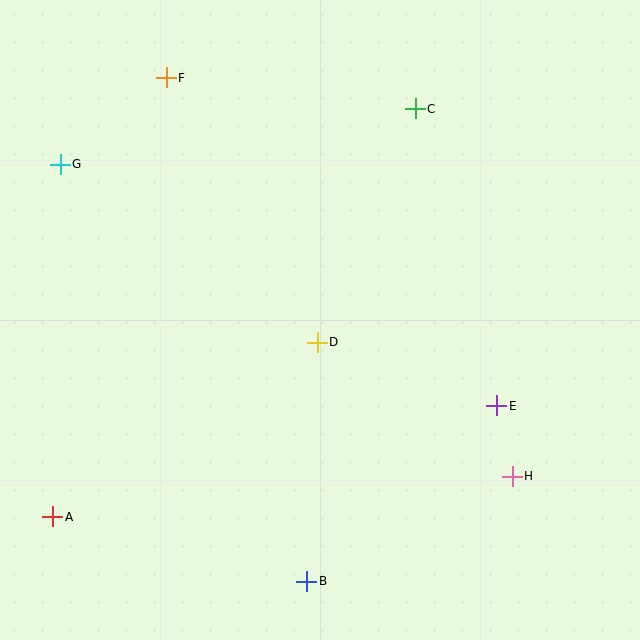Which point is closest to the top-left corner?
Point G is closest to the top-left corner.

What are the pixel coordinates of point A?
Point A is at (53, 517).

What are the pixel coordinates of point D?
Point D is at (317, 342).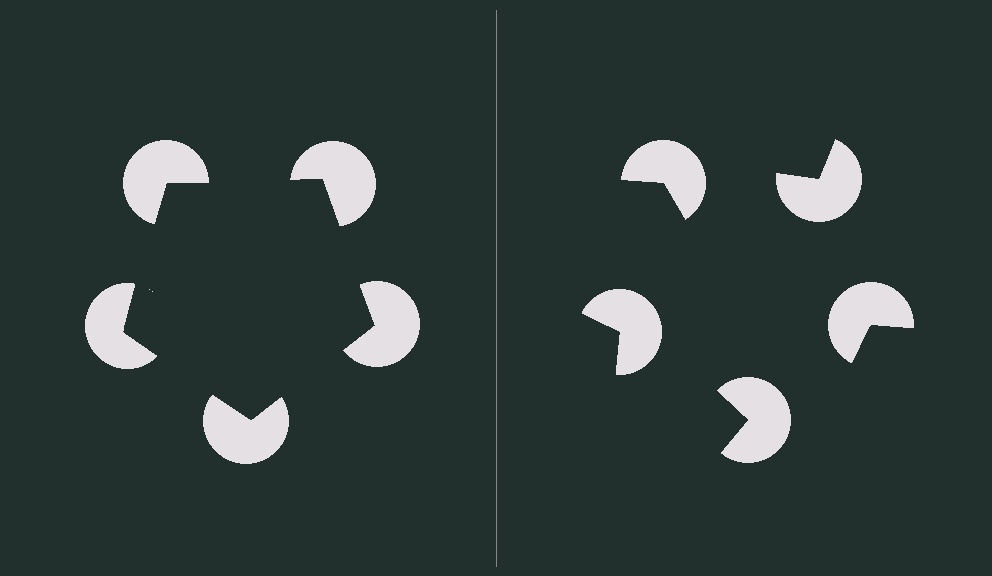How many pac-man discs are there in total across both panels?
10 — 5 on each side.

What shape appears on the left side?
An illusory pentagon.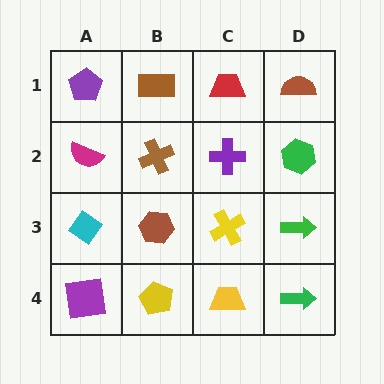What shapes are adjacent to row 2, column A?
A purple pentagon (row 1, column A), a cyan diamond (row 3, column A), a brown cross (row 2, column B).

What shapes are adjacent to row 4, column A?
A cyan diamond (row 3, column A), a yellow pentagon (row 4, column B).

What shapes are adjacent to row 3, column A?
A magenta semicircle (row 2, column A), a purple square (row 4, column A), a brown hexagon (row 3, column B).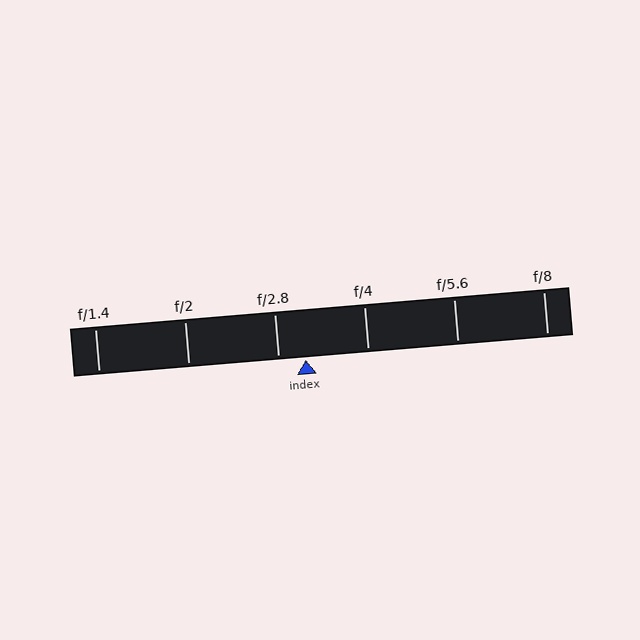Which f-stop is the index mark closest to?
The index mark is closest to f/2.8.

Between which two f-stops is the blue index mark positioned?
The index mark is between f/2.8 and f/4.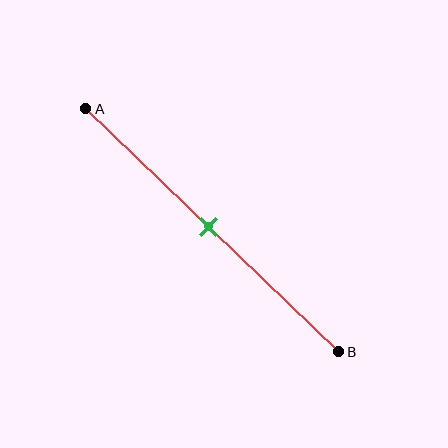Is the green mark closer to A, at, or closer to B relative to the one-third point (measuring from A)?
The green mark is closer to point B than the one-third point of segment AB.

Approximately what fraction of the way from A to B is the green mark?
The green mark is approximately 50% of the way from A to B.